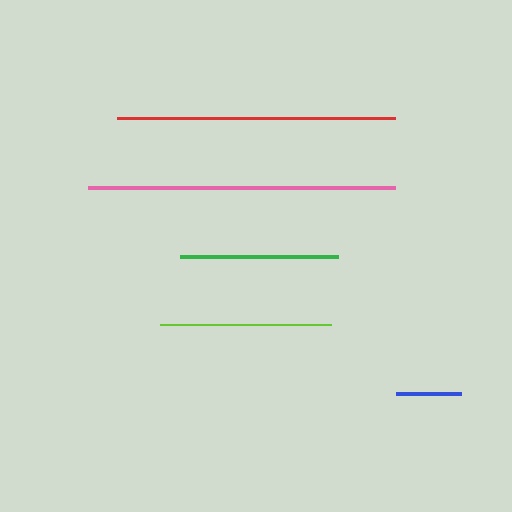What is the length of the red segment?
The red segment is approximately 278 pixels long.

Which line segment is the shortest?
The blue line is the shortest at approximately 64 pixels.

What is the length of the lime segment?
The lime segment is approximately 171 pixels long.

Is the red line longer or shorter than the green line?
The red line is longer than the green line.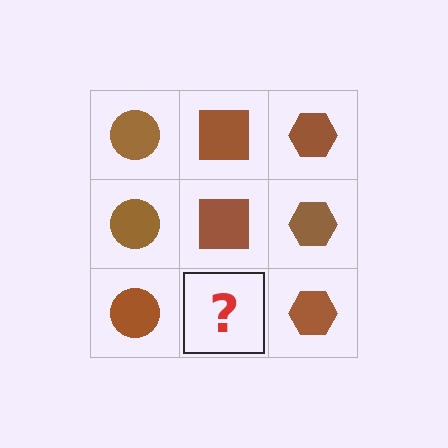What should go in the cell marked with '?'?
The missing cell should contain a brown square.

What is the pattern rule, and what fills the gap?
The rule is that each column has a consistent shape. The gap should be filled with a brown square.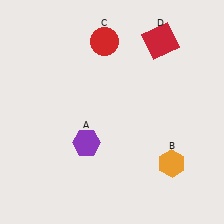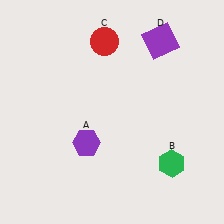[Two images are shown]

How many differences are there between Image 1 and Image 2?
There are 2 differences between the two images.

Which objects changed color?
B changed from orange to green. D changed from red to purple.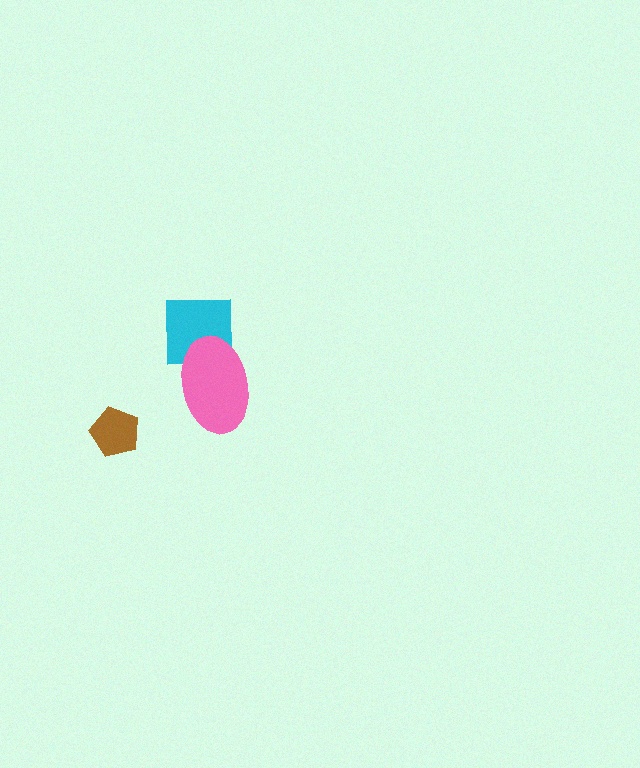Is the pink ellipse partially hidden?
No, no other shape covers it.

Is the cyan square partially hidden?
Yes, it is partially covered by another shape.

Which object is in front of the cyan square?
The pink ellipse is in front of the cyan square.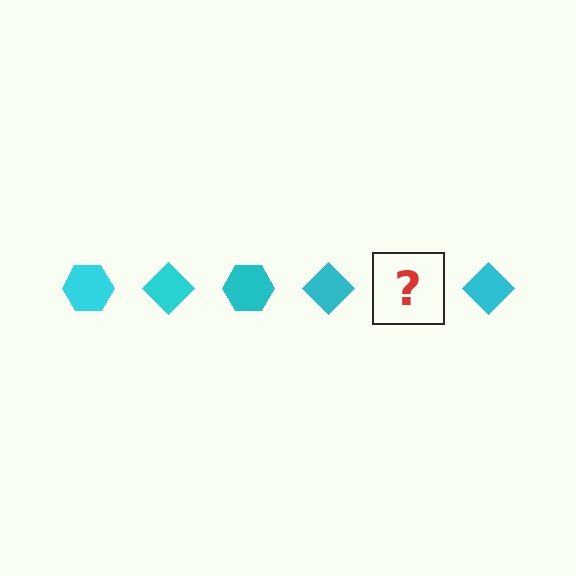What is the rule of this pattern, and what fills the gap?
The rule is that the pattern cycles through hexagon, diamond shapes in cyan. The gap should be filled with a cyan hexagon.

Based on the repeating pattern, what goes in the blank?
The blank should be a cyan hexagon.